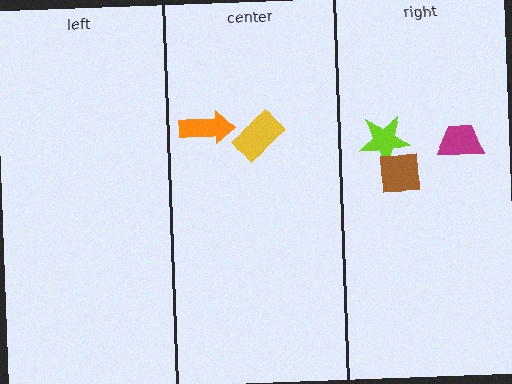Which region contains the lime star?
The right region.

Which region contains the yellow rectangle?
The center region.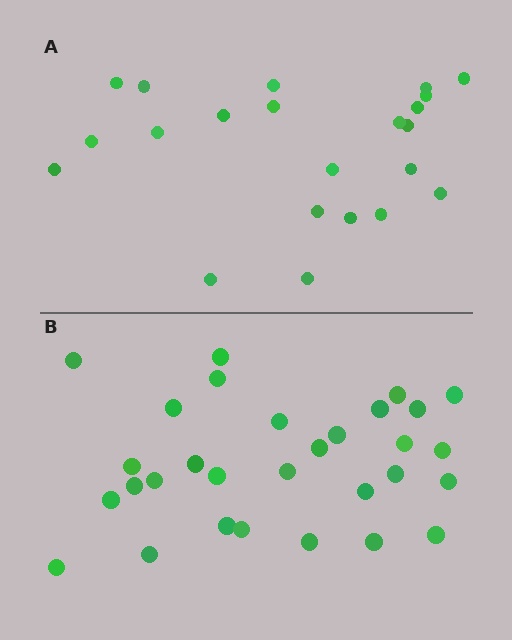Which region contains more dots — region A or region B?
Region B (the bottom region) has more dots.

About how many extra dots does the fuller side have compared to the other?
Region B has roughly 8 or so more dots than region A.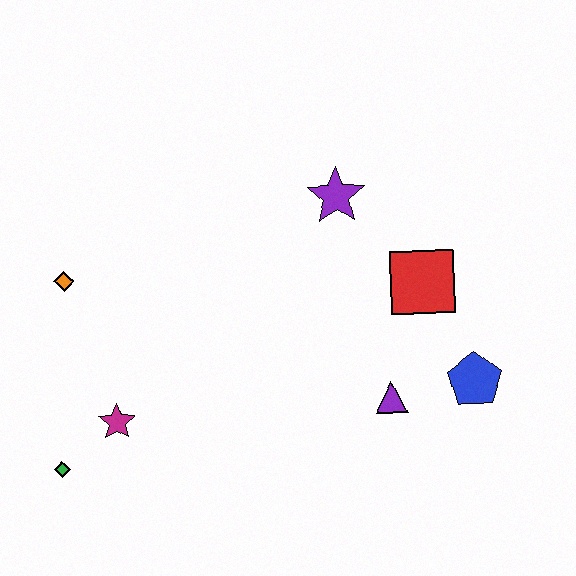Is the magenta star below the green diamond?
No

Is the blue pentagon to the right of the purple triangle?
Yes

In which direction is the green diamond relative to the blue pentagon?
The green diamond is to the left of the blue pentagon.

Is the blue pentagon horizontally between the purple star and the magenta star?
No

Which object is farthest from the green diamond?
The blue pentagon is farthest from the green diamond.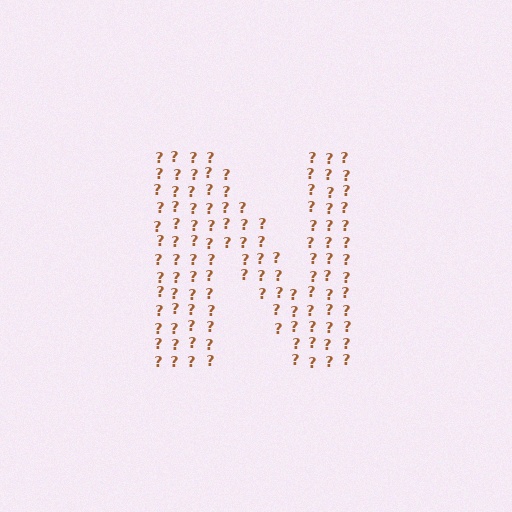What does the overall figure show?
The overall figure shows the letter N.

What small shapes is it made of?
It is made of small question marks.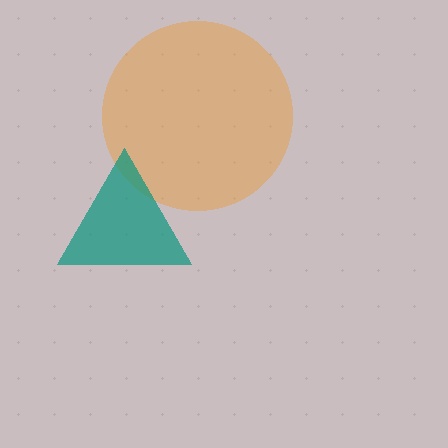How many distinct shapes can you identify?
There are 2 distinct shapes: an orange circle, a teal triangle.